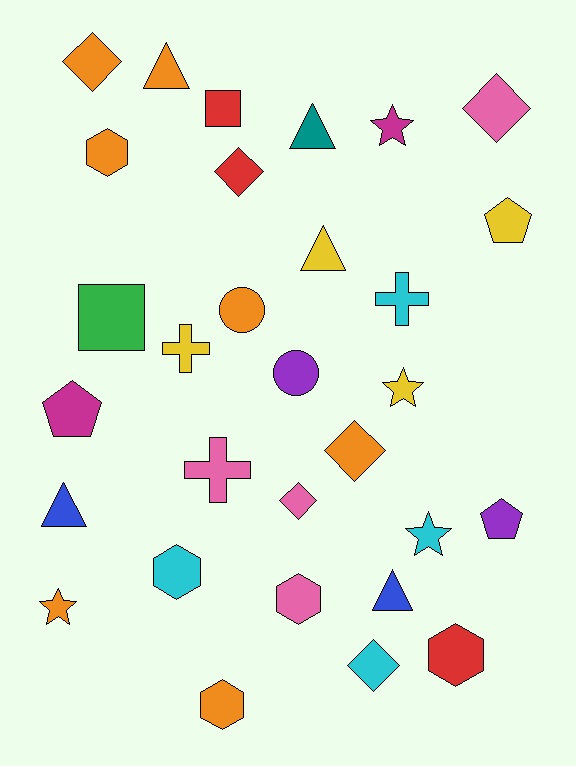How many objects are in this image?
There are 30 objects.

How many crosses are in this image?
There are 3 crosses.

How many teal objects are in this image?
There is 1 teal object.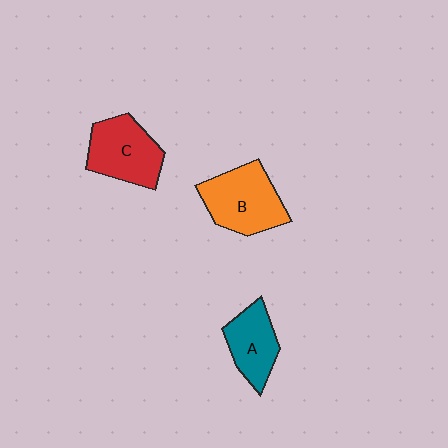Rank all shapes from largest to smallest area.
From largest to smallest: B (orange), C (red), A (teal).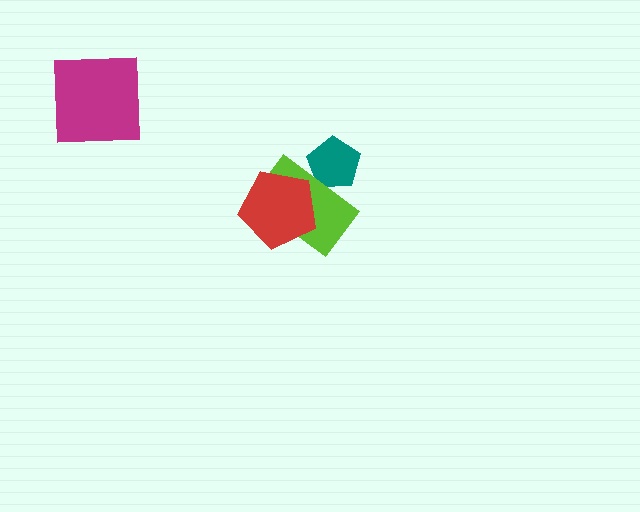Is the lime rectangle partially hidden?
Yes, it is partially covered by another shape.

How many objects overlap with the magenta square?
0 objects overlap with the magenta square.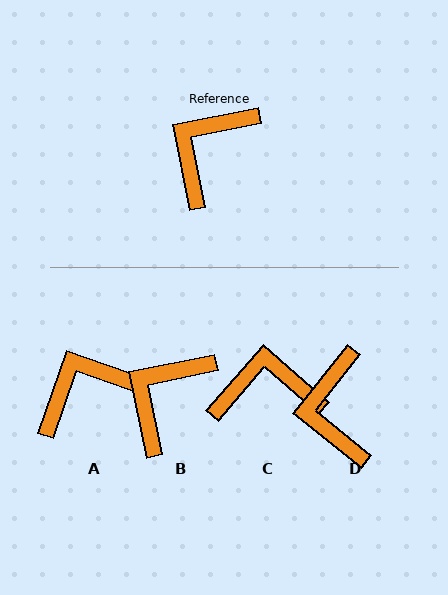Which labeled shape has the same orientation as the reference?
B.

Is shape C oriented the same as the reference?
No, it is off by about 53 degrees.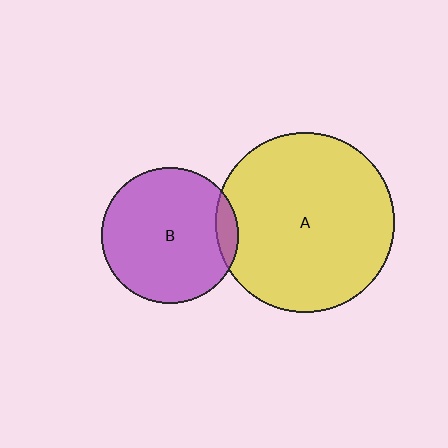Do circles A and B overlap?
Yes.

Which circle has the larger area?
Circle A (yellow).